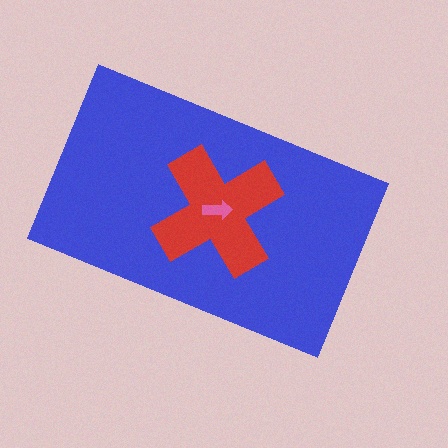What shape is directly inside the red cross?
The pink arrow.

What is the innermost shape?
The pink arrow.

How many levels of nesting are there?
3.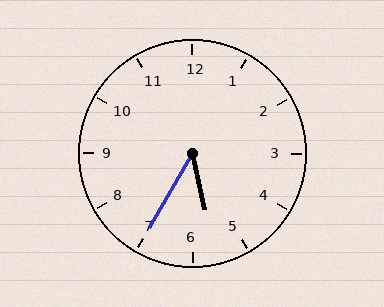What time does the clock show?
5:35.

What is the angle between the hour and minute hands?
Approximately 42 degrees.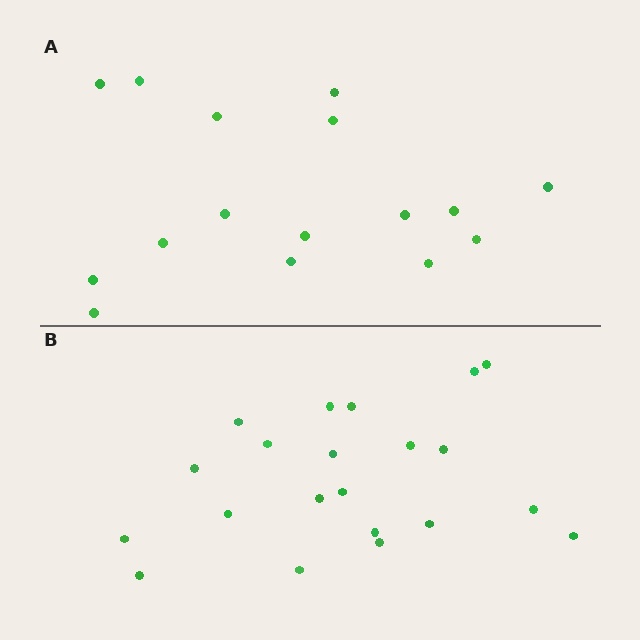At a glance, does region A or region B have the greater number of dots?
Region B (the bottom region) has more dots.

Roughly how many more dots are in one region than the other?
Region B has about 5 more dots than region A.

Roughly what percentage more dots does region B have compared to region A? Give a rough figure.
About 30% more.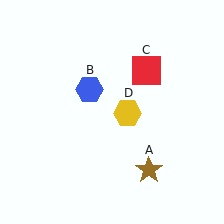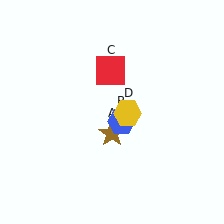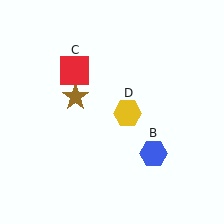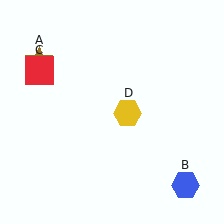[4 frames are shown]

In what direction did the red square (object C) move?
The red square (object C) moved left.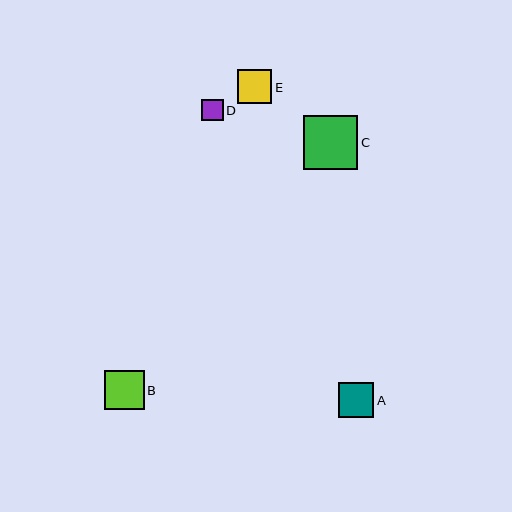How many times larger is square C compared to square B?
Square C is approximately 1.4 times the size of square B.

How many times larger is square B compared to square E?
Square B is approximately 1.1 times the size of square E.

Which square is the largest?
Square C is the largest with a size of approximately 54 pixels.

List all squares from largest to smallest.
From largest to smallest: C, B, A, E, D.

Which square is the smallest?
Square D is the smallest with a size of approximately 21 pixels.